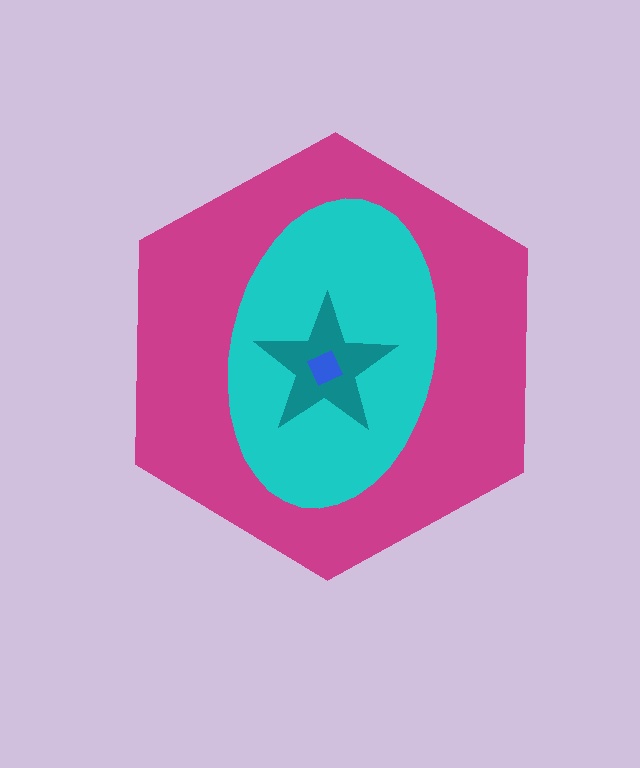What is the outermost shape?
The magenta hexagon.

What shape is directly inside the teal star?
The blue diamond.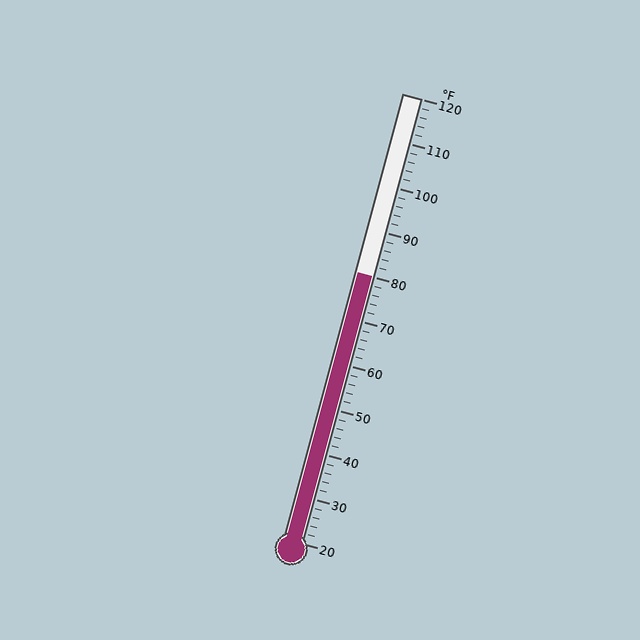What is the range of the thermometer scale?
The thermometer scale ranges from 20°F to 120°F.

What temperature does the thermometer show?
The thermometer shows approximately 80°F.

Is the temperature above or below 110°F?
The temperature is below 110°F.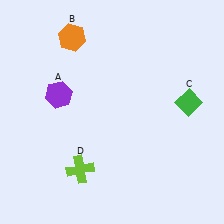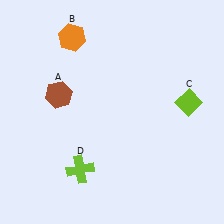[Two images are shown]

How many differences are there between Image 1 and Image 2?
There are 2 differences between the two images.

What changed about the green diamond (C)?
In Image 1, C is green. In Image 2, it changed to lime.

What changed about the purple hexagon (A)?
In Image 1, A is purple. In Image 2, it changed to brown.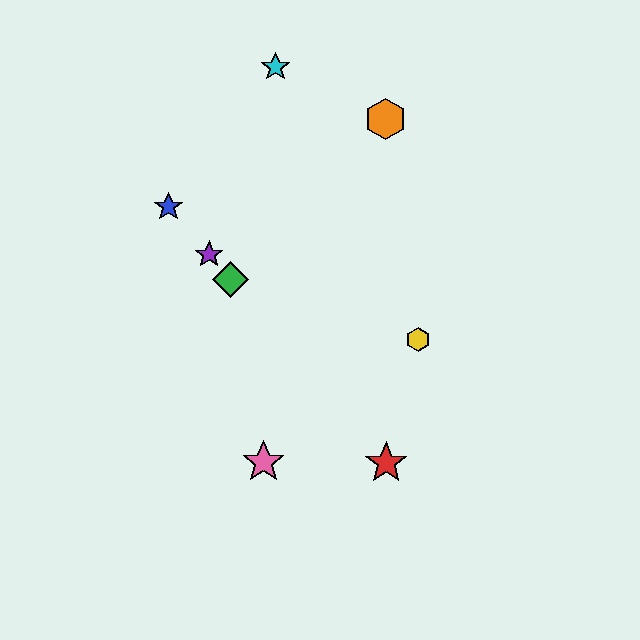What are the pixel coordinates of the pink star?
The pink star is at (263, 462).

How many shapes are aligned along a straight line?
4 shapes (the red star, the blue star, the green diamond, the purple star) are aligned along a straight line.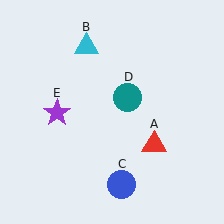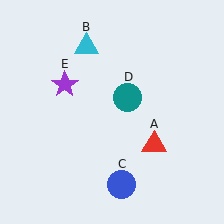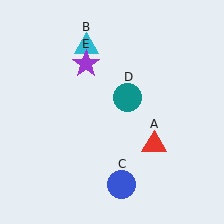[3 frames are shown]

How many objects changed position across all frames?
1 object changed position: purple star (object E).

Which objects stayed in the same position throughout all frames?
Red triangle (object A) and cyan triangle (object B) and blue circle (object C) and teal circle (object D) remained stationary.